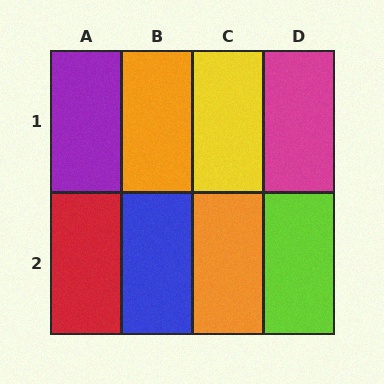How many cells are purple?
1 cell is purple.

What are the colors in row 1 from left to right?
Purple, orange, yellow, magenta.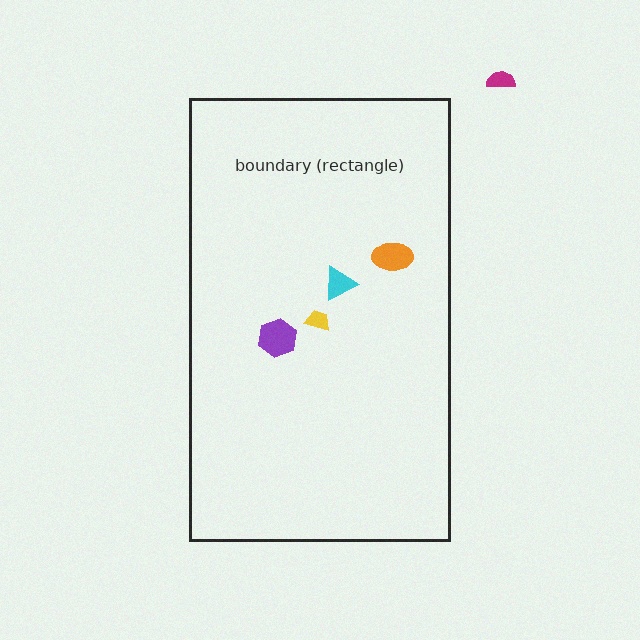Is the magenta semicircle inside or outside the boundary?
Outside.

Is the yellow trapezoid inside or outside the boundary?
Inside.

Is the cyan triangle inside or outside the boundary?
Inside.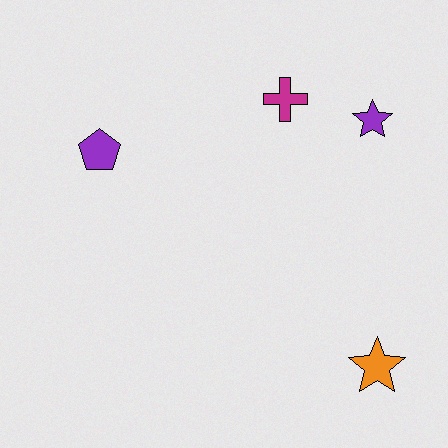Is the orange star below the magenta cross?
Yes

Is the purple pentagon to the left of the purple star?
Yes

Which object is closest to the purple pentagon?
The magenta cross is closest to the purple pentagon.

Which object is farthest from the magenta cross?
The orange star is farthest from the magenta cross.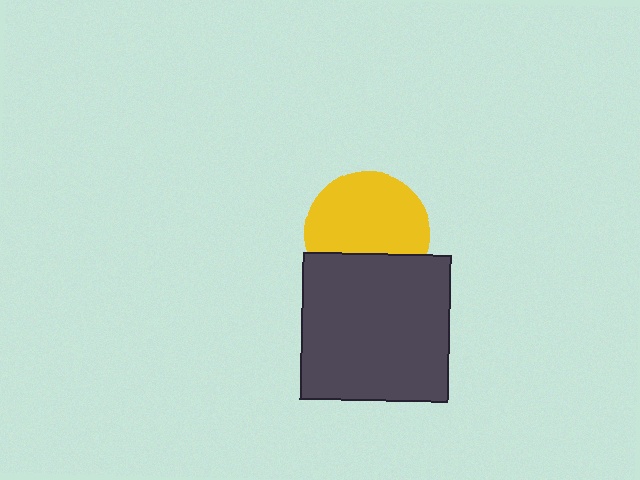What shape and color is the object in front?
The object in front is a dark gray square.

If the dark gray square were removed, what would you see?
You would see the complete yellow circle.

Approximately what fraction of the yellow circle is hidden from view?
Roughly 32% of the yellow circle is hidden behind the dark gray square.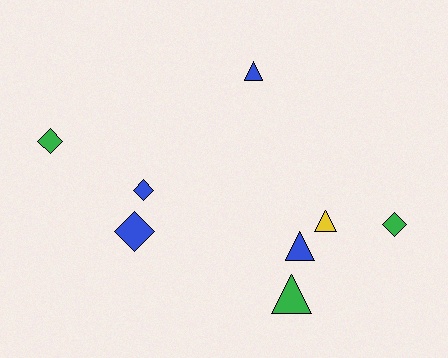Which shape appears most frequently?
Diamond, with 4 objects.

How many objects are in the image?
There are 8 objects.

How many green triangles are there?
There is 1 green triangle.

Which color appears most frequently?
Blue, with 4 objects.